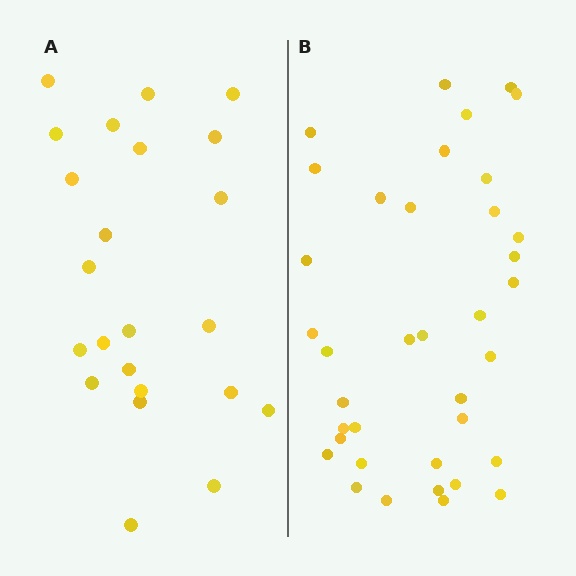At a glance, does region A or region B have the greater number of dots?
Region B (the right region) has more dots.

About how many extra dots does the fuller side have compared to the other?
Region B has approximately 15 more dots than region A.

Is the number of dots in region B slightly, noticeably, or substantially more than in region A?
Region B has substantially more. The ratio is roughly 1.6 to 1.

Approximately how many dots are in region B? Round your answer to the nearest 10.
About 40 dots. (The exact count is 37, which rounds to 40.)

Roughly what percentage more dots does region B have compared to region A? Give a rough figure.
About 60% more.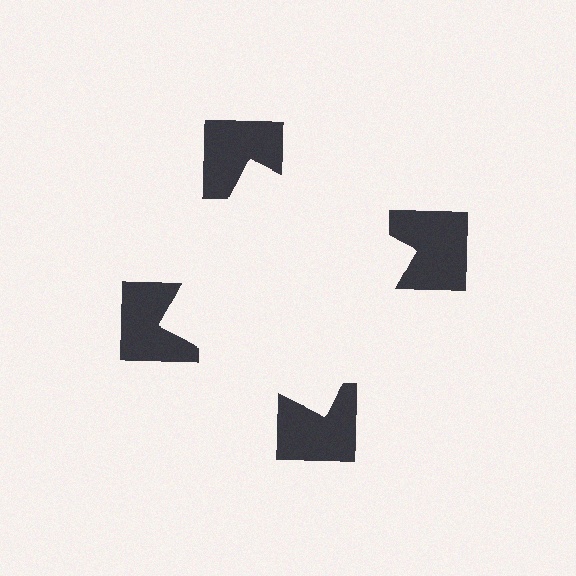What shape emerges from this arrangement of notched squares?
An illusory square — its edges are inferred from the aligned wedge cuts in the notched squares, not physically drawn.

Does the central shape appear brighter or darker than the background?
It typically appears slightly brighter than the background, even though no actual brightness change is drawn.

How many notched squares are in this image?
There are 4 — one at each vertex of the illusory square.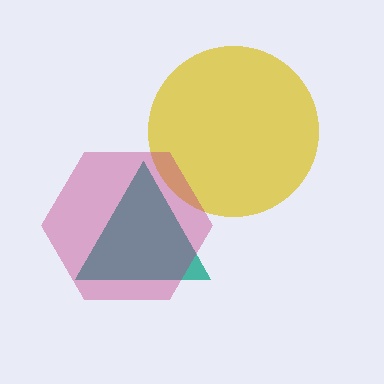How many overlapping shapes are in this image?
There are 3 overlapping shapes in the image.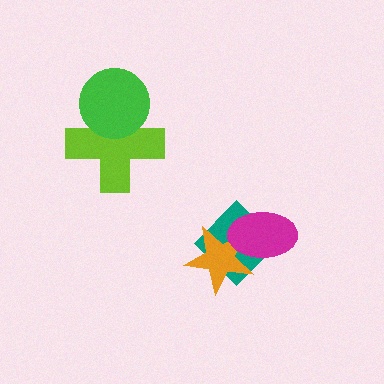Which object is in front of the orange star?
The magenta ellipse is in front of the orange star.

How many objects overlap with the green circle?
1 object overlaps with the green circle.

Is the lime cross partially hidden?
Yes, it is partially covered by another shape.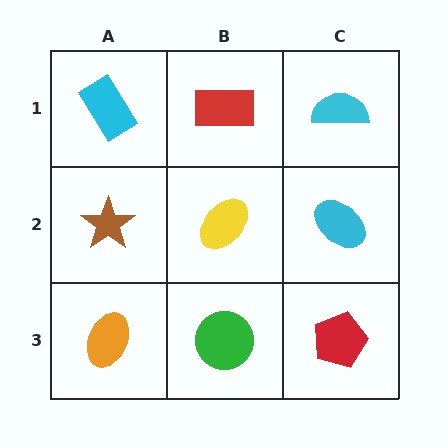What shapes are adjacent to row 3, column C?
A cyan ellipse (row 2, column C), a green circle (row 3, column B).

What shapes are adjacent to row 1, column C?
A cyan ellipse (row 2, column C), a red rectangle (row 1, column B).